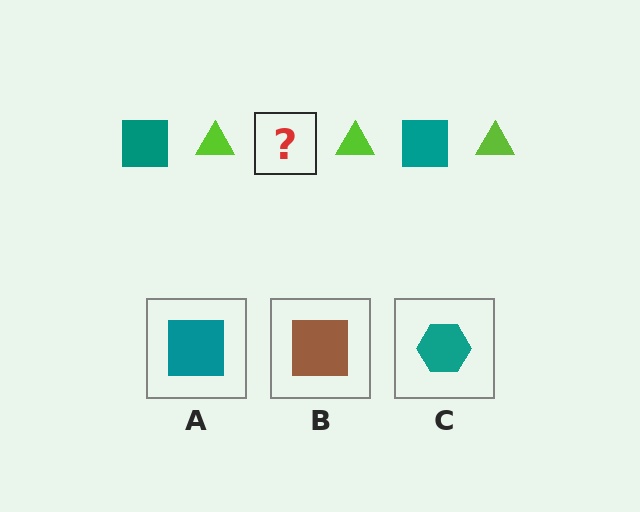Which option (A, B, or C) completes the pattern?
A.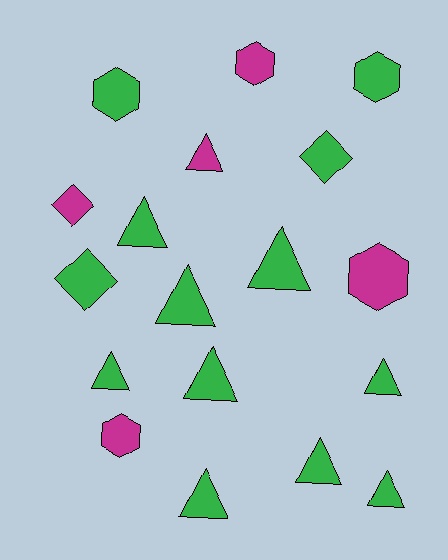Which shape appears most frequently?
Triangle, with 10 objects.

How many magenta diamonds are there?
There is 1 magenta diamond.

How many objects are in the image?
There are 18 objects.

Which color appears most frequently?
Green, with 13 objects.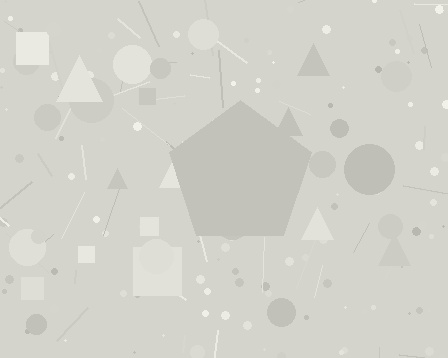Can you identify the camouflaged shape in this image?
The camouflaged shape is a pentagon.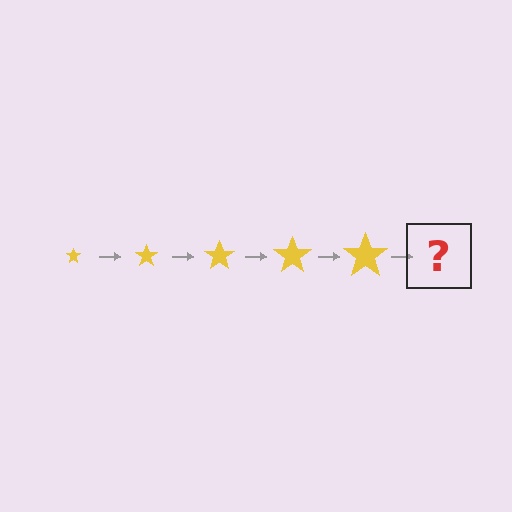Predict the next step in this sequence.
The next step is a yellow star, larger than the previous one.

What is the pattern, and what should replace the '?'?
The pattern is that the star gets progressively larger each step. The '?' should be a yellow star, larger than the previous one.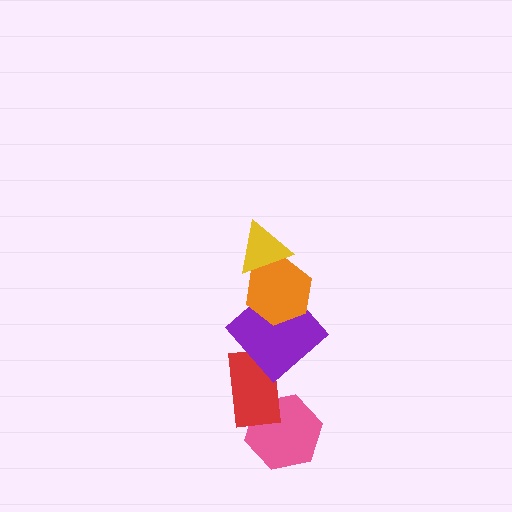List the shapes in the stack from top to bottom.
From top to bottom: the yellow triangle, the orange hexagon, the purple diamond, the red rectangle, the pink hexagon.